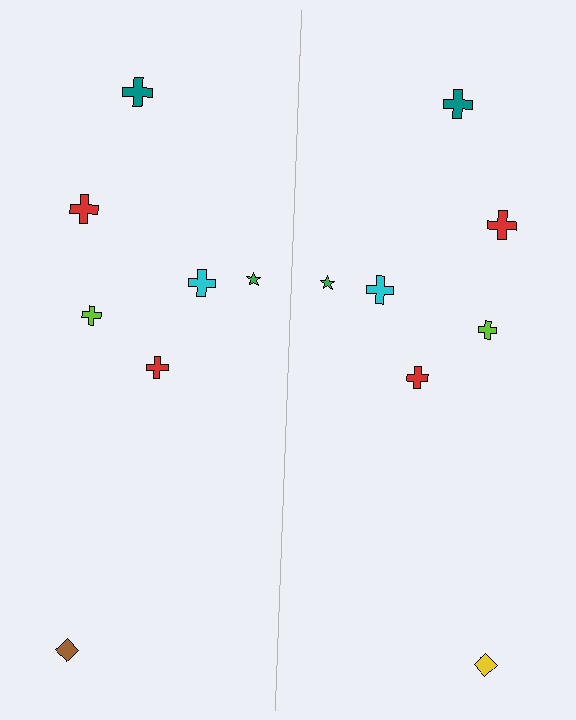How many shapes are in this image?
There are 14 shapes in this image.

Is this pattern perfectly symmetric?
No, the pattern is not perfectly symmetric. The yellow diamond on the right side breaks the symmetry — its mirror counterpart is brown.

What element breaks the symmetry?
The yellow diamond on the right side breaks the symmetry — its mirror counterpart is brown.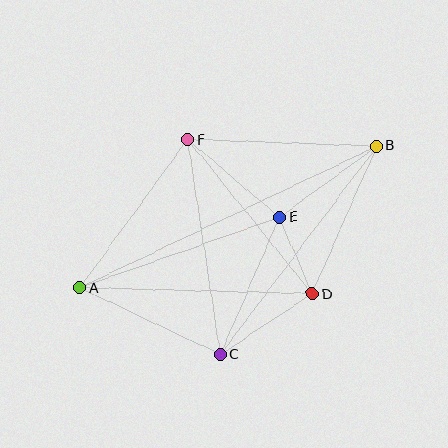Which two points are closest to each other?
Points D and E are closest to each other.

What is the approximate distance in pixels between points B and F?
The distance between B and F is approximately 189 pixels.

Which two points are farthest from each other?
Points A and B are farthest from each other.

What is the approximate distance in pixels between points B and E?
The distance between B and E is approximately 120 pixels.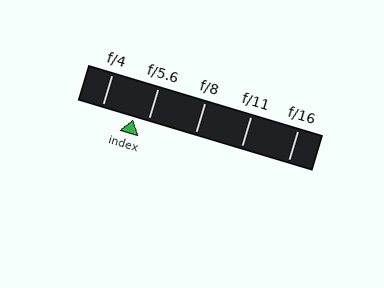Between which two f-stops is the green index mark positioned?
The index mark is between f/4 and f/5.6.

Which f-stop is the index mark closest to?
The index mark is closest to f/5.6.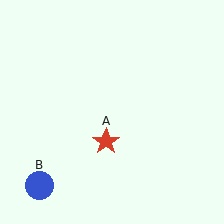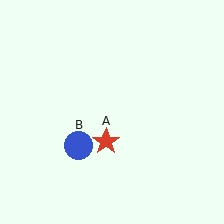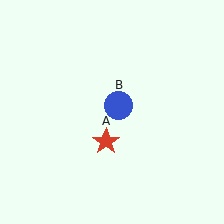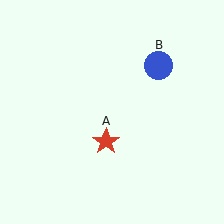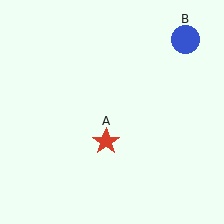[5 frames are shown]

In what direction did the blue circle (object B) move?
The blue circle (object B) moved up and to the right.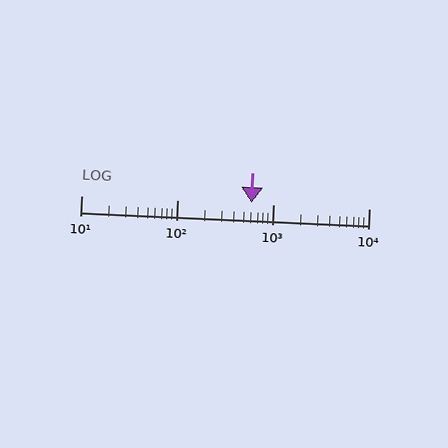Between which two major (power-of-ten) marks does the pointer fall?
The pointer is between 100 and 1000.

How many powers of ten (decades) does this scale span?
The scale spans 3 decades, from 10 to 10000.